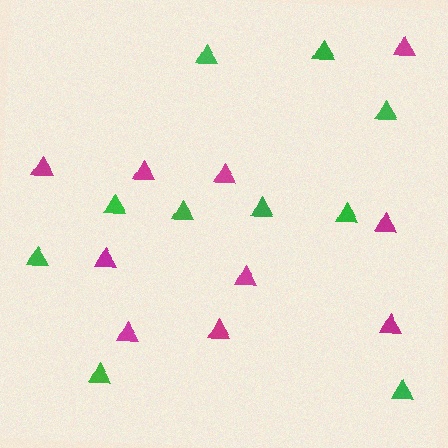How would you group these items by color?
There are 2 groups: one group of magenta triangles (10) and one group of green triangles (10).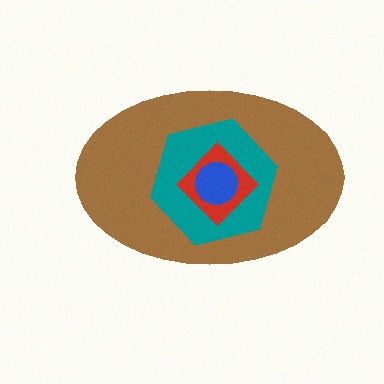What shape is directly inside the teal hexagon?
The red diamond.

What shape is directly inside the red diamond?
The blue circle.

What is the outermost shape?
The brown ellipse.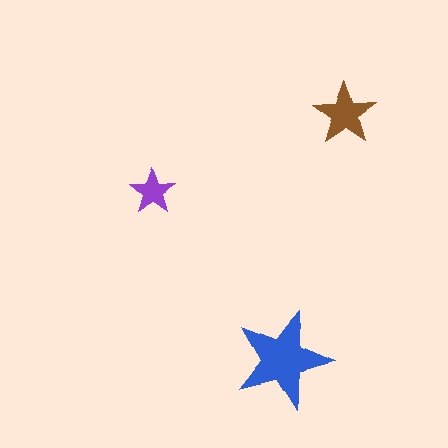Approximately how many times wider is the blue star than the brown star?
About 1.5 times wider.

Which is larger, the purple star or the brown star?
The brown one.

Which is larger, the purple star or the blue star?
The blue one.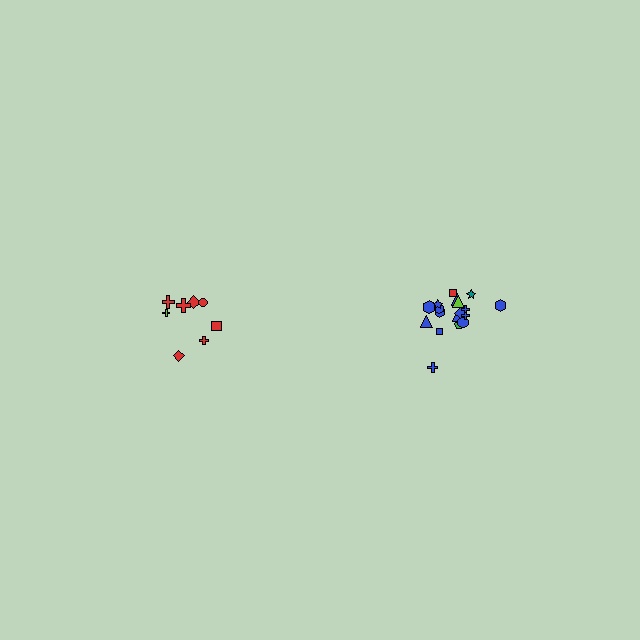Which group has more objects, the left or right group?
The right group.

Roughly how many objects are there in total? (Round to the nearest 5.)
Roughly 25 objects in total.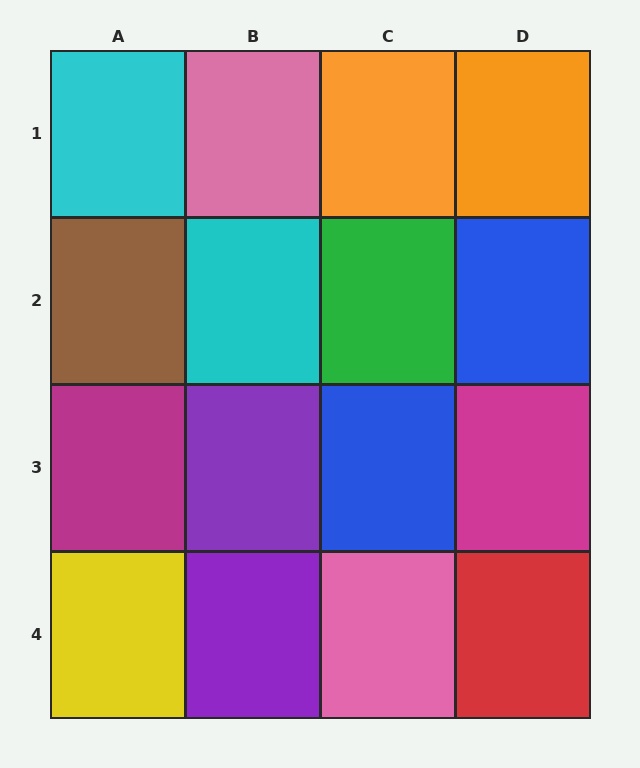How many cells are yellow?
1 cell is yellow.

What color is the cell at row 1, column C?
Orange.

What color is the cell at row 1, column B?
Pink.